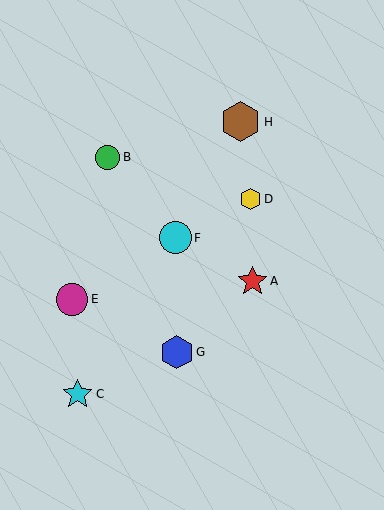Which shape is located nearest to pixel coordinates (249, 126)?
The brown hexagon (labeled H) at (241, 122) is nearest to that location.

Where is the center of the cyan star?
The center of the cyan star is at (78, 394).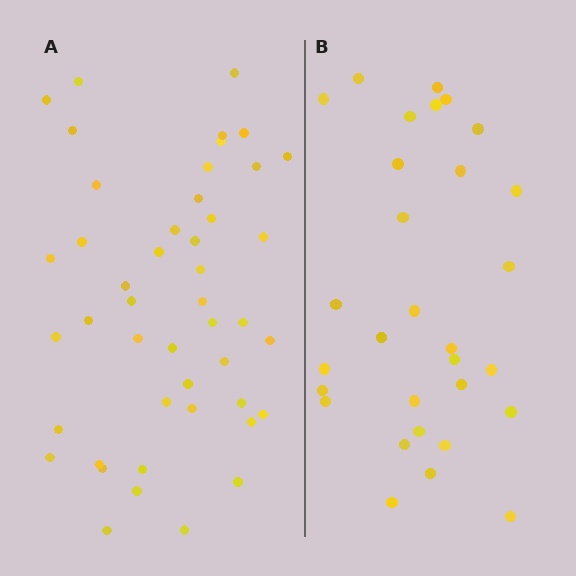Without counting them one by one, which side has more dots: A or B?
Region A (the left region) has more dots.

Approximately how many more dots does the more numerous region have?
Region A has approximately 15 more dots than region B.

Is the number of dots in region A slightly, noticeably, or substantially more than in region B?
Region A has substantially more. The ratio is roughly 1.5 to 1.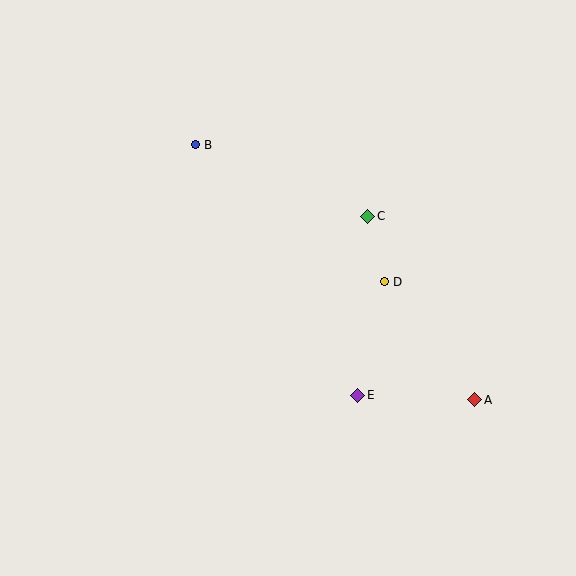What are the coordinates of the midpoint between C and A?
The midpoint between C and A is at (421, 308).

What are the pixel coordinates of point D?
Point D is at (384, 282).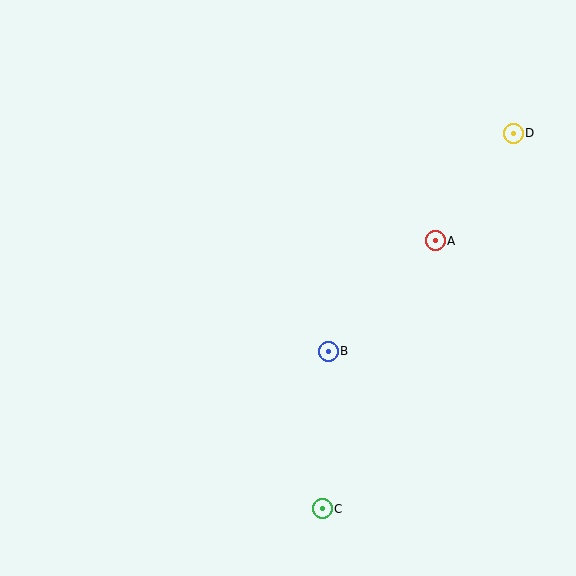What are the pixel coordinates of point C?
Point C is at (322, 509).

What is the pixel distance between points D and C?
The distance between D and C is 421 pixels.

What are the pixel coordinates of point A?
Point A is at (435, 241).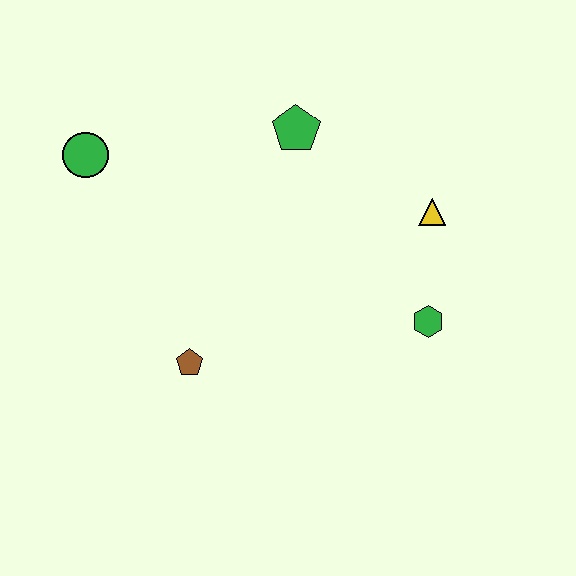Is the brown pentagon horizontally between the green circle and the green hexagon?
Yes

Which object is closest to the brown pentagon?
The green circle is closest to the brown pentagon.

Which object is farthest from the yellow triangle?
The green circle is farthest from the yellow triangle.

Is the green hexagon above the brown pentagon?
Yes